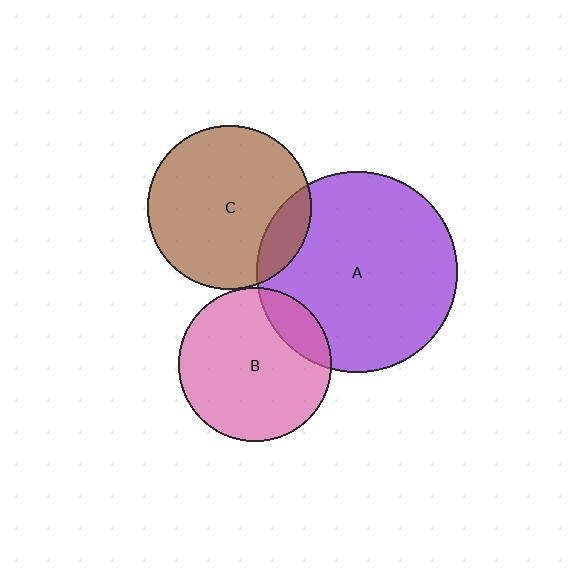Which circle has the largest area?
Circle A (purple).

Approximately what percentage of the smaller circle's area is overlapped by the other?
Approximately 15%.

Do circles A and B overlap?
Yes.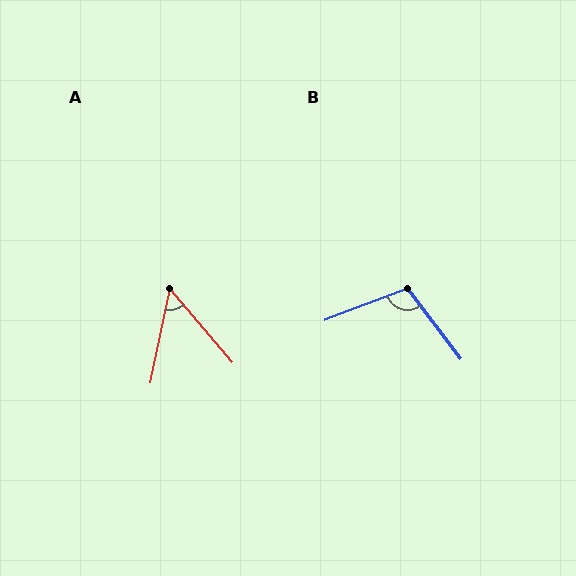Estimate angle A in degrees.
Approximately 52 degrees.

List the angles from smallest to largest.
A (52°), B (107°).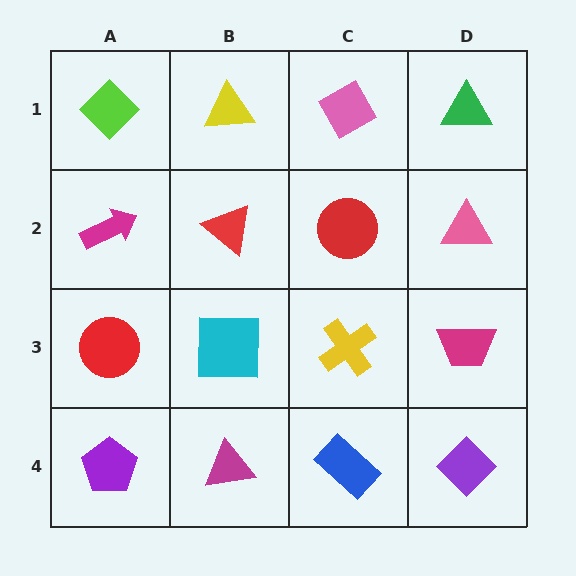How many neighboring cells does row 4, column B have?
3.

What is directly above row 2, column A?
A lime diamond.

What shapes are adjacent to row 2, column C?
A pink diamond (row 1, column C), a yellow cross (row 3, column C), a red triangle (row 2, column B), a pink triangle (row 2, column D).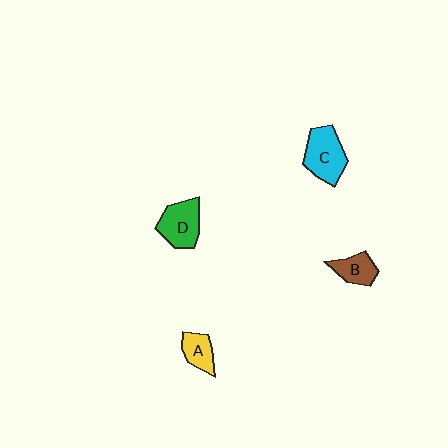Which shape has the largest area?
Shape C (cyan).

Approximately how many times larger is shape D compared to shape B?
Approximately 1.5 times.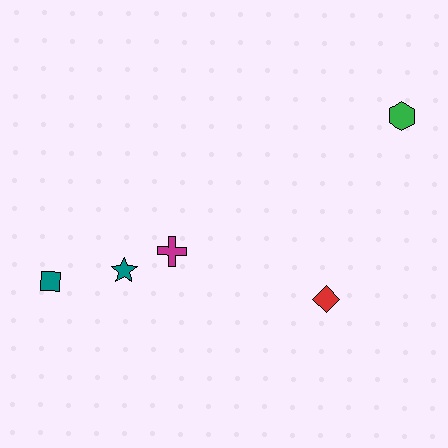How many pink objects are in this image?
There are no pink objects.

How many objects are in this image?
There are 5 objects.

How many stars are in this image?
There is 1 star.